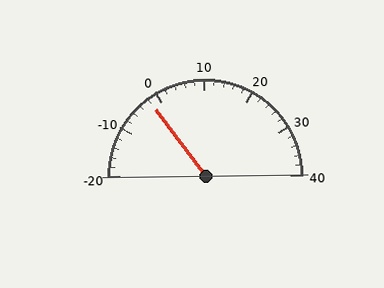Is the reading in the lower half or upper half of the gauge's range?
The reading is in the lower half of the range (-20 to 40).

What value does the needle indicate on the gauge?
The needle indicates approximately -2.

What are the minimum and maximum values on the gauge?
The gauge ranges from -20 to 40.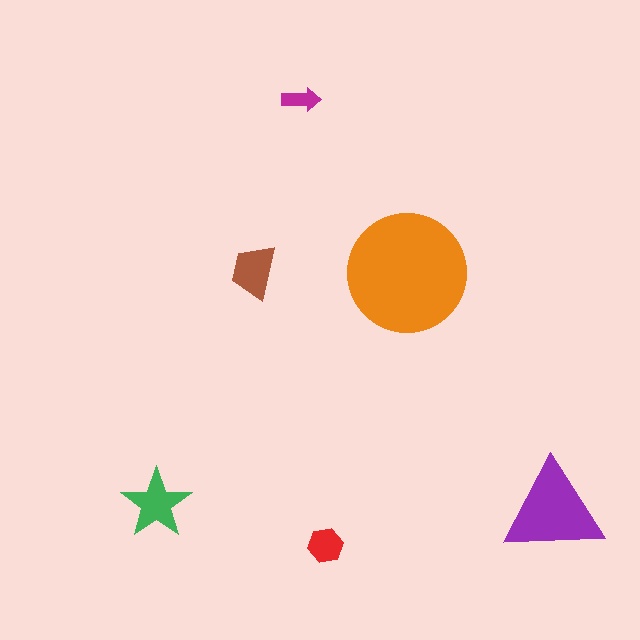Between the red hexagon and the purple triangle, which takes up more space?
The purple triangle.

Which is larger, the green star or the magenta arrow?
The green star.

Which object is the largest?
The orange circle.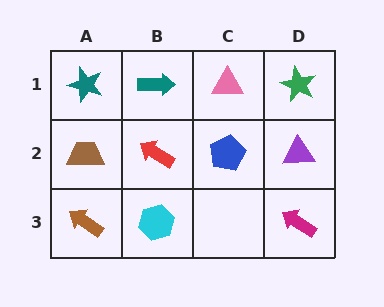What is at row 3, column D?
A magenta arrow.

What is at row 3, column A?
A brown arrow.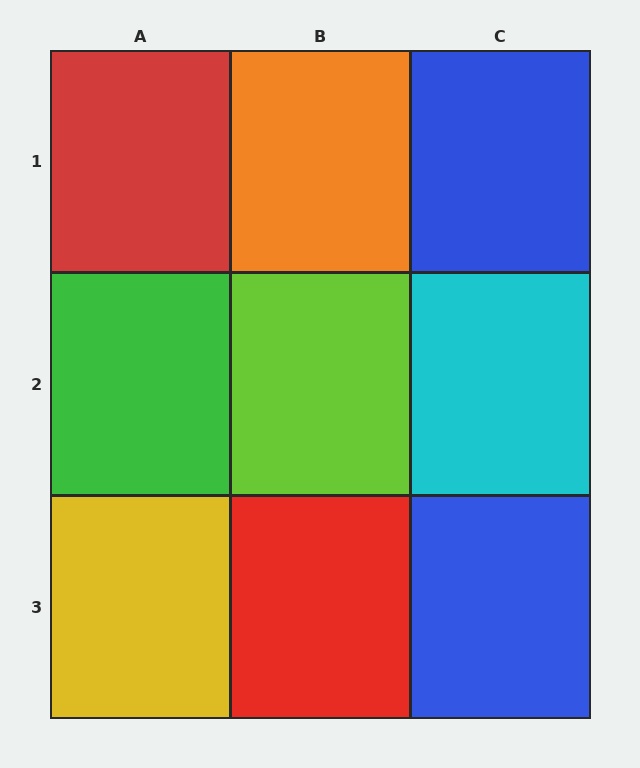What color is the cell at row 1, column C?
Blue.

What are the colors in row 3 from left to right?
Yellow, red, blue.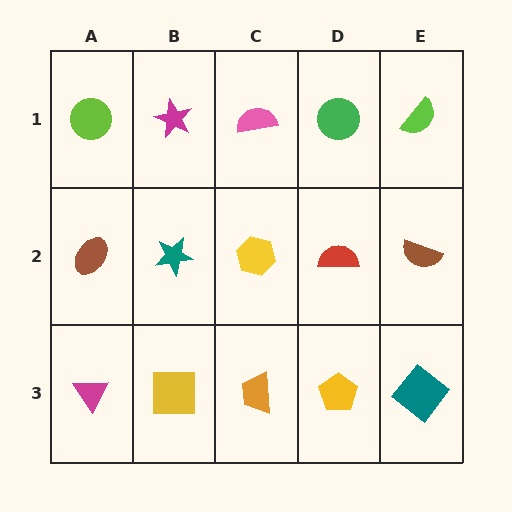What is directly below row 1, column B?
A teal star.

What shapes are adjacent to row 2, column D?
A green circle (row 1, column D), a yellow pentagon (row 3, column D), a yellow hexagon (row 2, column C), a brown semicircle (row 2, column E).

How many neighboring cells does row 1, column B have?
3.